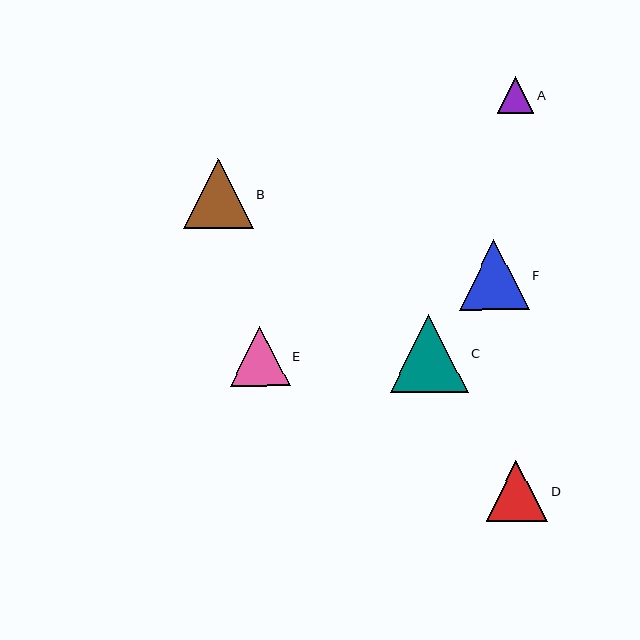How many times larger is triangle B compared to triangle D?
Triangle B is approximately 1.1 times the size of triangle D.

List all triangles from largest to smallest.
From largest to smallest: C, B, F, D, E, A.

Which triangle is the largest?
Triangle C is the largest with a size of approximately 78 pixels.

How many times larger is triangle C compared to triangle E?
Triangle C is approximately 1.3 times the size of triangle E.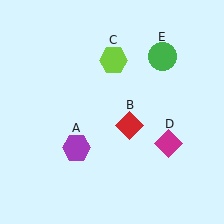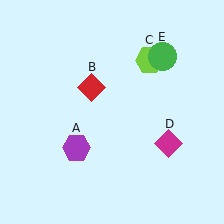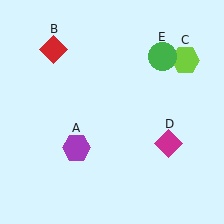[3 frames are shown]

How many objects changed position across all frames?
2 objects changed position: red diamond (object B), lime hexagon (object C).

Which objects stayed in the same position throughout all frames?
Purple hexagon (object A) and magenta diamond (object D) and green circle (object E) remained stationary.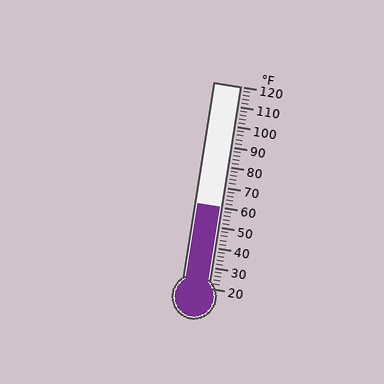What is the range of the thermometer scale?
The thermometer scale ranges from 20°F to 120°F.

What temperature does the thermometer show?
The thermometer shows approximately 60°F.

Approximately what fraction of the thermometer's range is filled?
The thermometer is filled to approximately 40% of its range.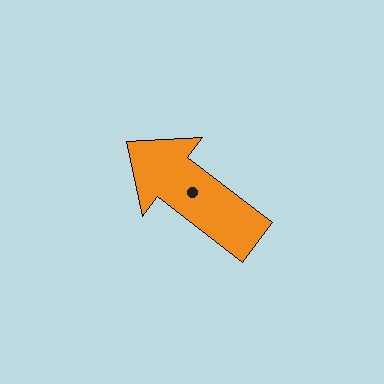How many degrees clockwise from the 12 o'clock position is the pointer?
Approximately 308 degrees.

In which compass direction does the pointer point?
Northwest.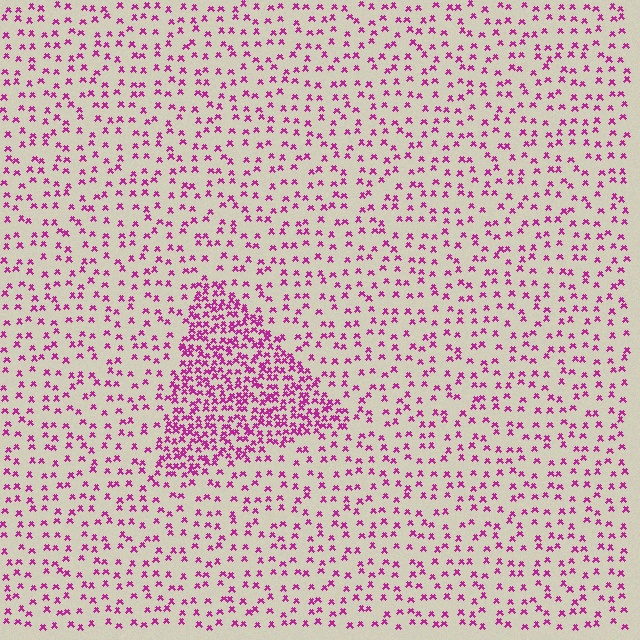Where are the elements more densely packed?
The elements are more densely packed inside the triangle boundary.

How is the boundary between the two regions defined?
The boundary is defined by a change in element density (approximately 2.6x ratio). All elements are the same color, size, and shape.